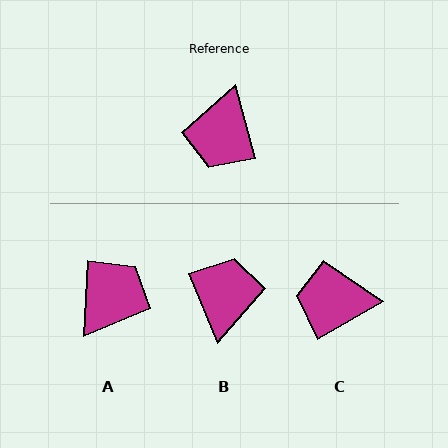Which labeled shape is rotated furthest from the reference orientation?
B, about 173 degrees away.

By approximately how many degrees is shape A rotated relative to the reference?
Approximately 162 degrees counter-clockwise.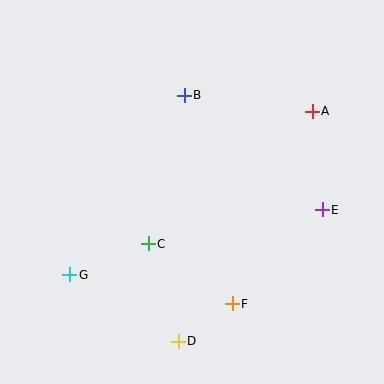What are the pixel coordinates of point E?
Point E is at (322, 210).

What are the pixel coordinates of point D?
Point D is at (178, 341).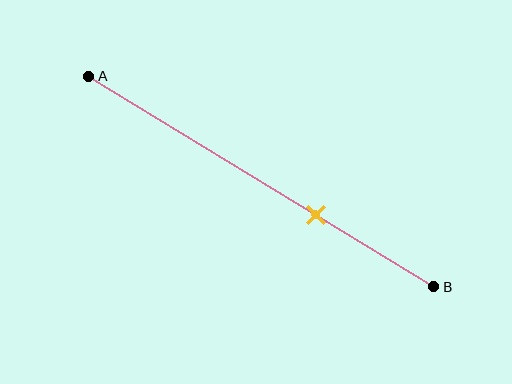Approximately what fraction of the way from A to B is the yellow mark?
The yellow mark is approximately 65% of the way from A to B.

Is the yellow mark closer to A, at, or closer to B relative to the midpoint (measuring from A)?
The yellow mark is closer to point B than the midpoint of segment AB.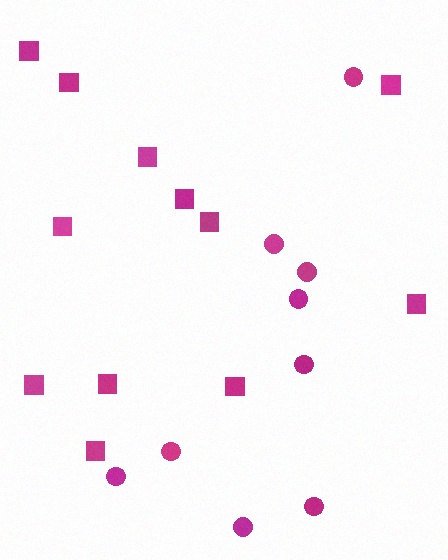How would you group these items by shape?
There are 2 groups: one group of squares (12) and one group of circles (9).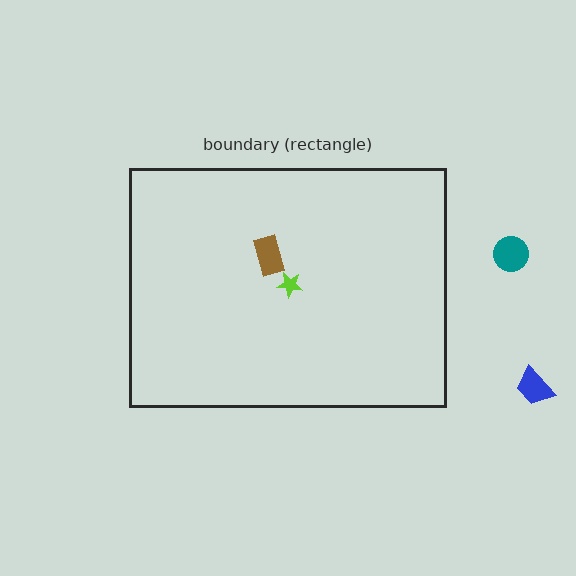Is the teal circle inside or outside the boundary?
Outside.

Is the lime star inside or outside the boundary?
Inside.